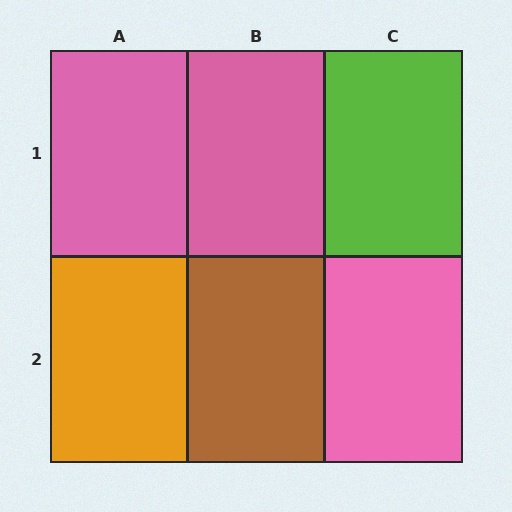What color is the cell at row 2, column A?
Orange.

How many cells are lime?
1 cell is lime.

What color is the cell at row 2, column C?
Pink.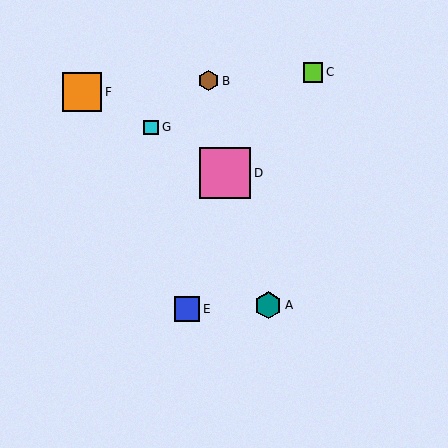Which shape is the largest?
The pink square (labeled D) is the largest.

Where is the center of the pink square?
The center of the pink square is at (225, 173).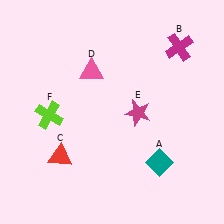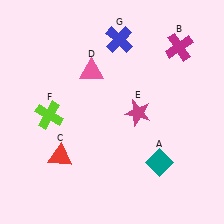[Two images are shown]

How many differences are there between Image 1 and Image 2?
There is 1 difference between the two images.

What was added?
A blue cross (G) was added in Image 2.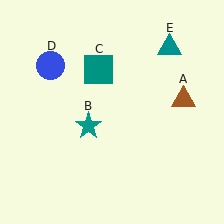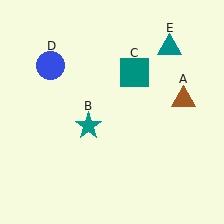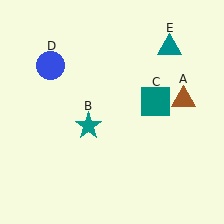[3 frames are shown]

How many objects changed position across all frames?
1 object changed position: teal square (object C).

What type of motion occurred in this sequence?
The teal square (object C) rotated clockwise around the center of the scene.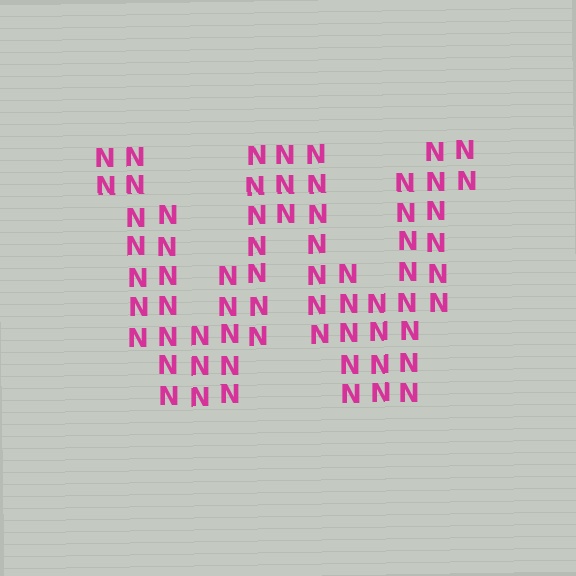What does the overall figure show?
The overall figure shows the letter W.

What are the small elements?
The small elements are letter N's.